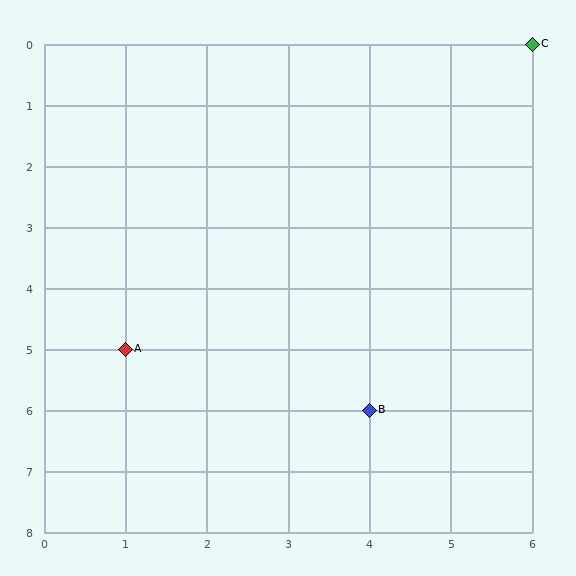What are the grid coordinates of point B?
Point B is at grid coordinates (4, 6).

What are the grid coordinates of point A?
Point A is at grid coordinates (1, 5).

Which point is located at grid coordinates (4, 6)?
Point B is at (4, 6).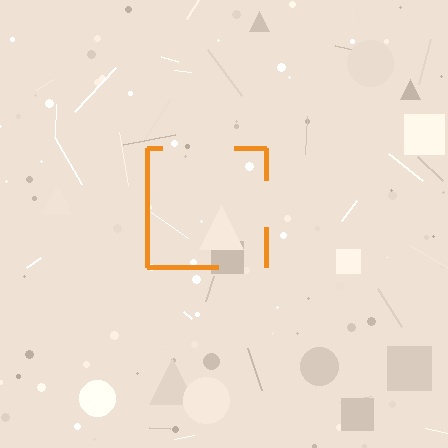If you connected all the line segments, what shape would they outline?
They would outline a square.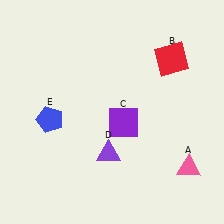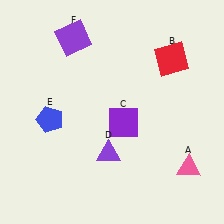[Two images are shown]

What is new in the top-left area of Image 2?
A purple square (F) was added in the top-left area of Image 2.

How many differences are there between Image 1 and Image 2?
There is 1 difference between the two images.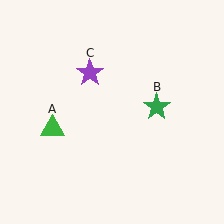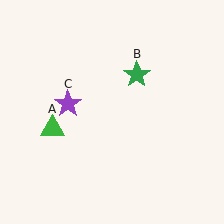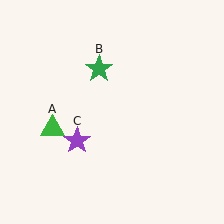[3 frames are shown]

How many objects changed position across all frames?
2 objects changed position: green star (object B), purple star (object C).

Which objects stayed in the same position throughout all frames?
Green triangle (object A) remained stationary.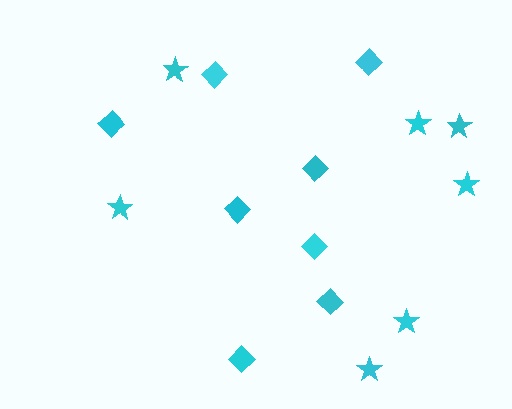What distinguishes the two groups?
There are 2 groups: one group of stars (7) and one group of diamonds (8).